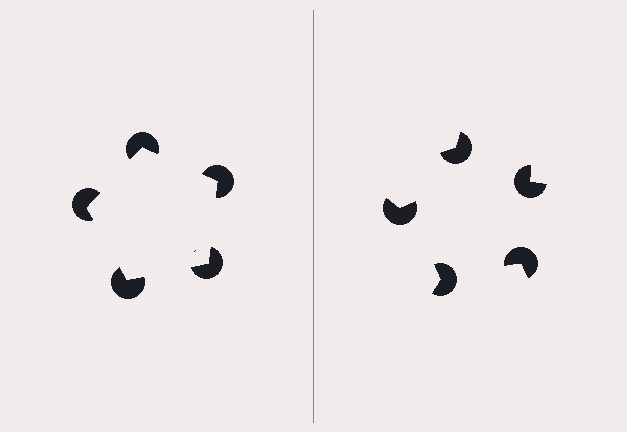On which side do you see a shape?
An illusory pentagon appears on the left side. On the right side the wedge cuts are rotated, so no coherent shape forms.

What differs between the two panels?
The pac-man discs are positioned identically on both sides; only the wedge orientations differ. On the left they align to a pentagon; on the right they are misaligned.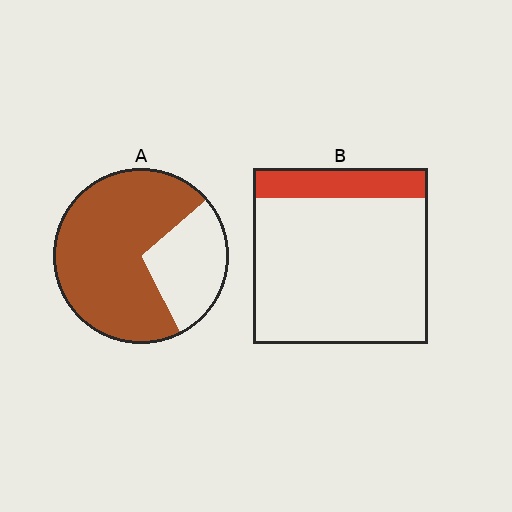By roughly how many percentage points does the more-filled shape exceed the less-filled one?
By roughly 55 percentage points (A over B).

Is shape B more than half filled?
No.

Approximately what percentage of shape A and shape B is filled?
A is approximately 70% and B is approximately 15%.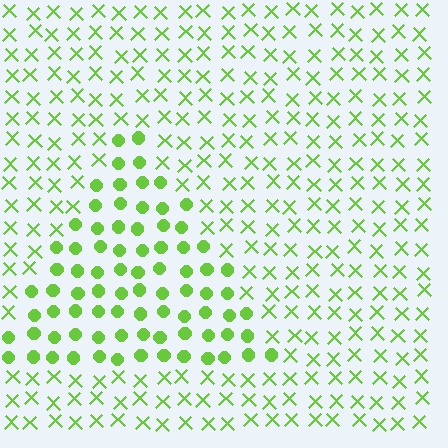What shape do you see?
I see a triangle.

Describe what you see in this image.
The image is filled with small lime elements arranged in a uniform grid. A triangle-shaped region contains circles, while the surrounding area contains X marks. The boundary is defined purely by the change in element shape.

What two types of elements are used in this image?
The image uses circles inside the triangle region and X marks outside it.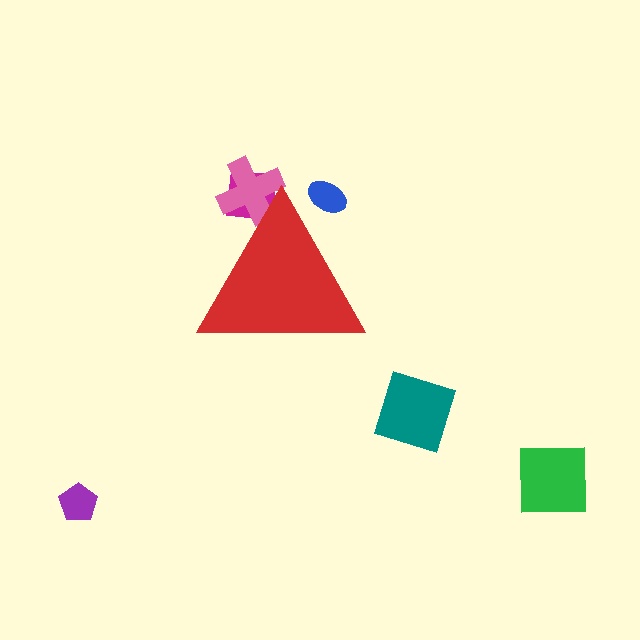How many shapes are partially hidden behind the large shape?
3 shapes are partially hidden.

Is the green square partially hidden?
No, the green square is fully visible.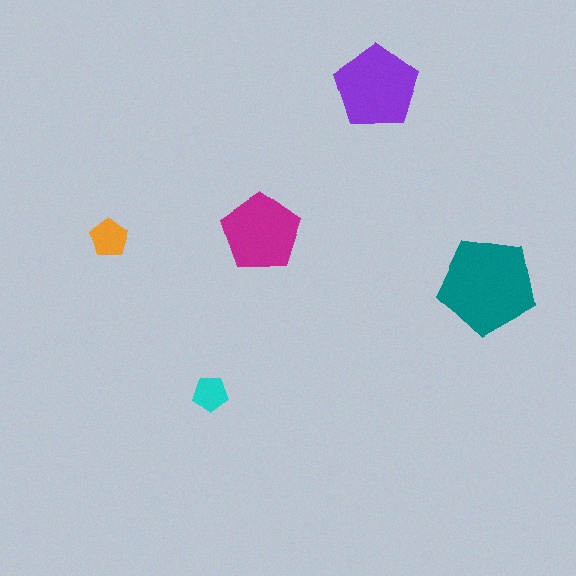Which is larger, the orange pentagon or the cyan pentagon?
The orange one.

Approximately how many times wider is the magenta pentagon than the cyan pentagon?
About 2 times wider.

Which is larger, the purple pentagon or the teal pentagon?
The teal one.